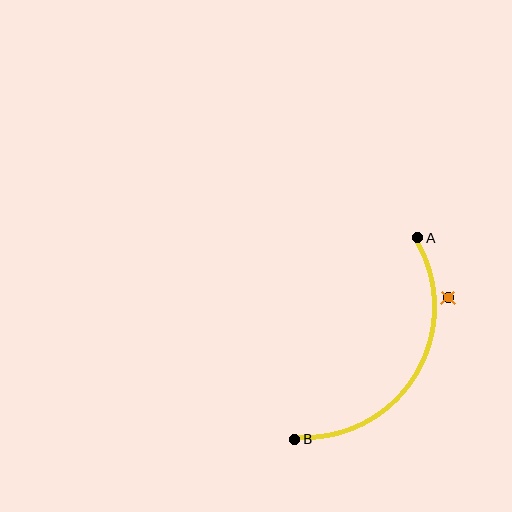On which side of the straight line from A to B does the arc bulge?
The arc bulges to the right of the straight line connecting A and B.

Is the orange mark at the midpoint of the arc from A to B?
No — the orange mark does not lie on the arc at all. It sits slightly outside the curve.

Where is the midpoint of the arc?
The arc midpoint is the point on the curve farthest from the straight line joining A and B. It sits to the right of that line.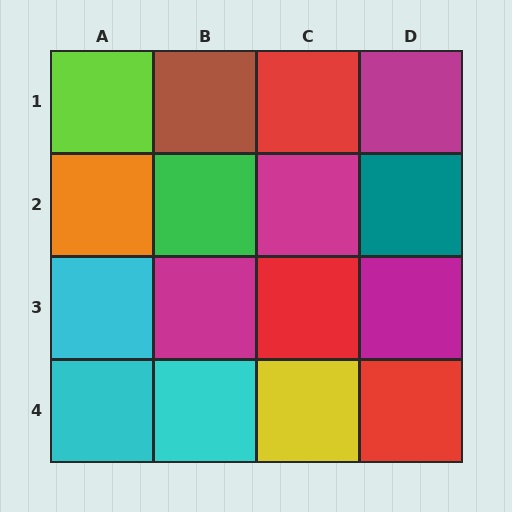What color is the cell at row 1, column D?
Magenta.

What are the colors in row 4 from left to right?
Cyan, cyan, yellow, red.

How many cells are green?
1 cell is green.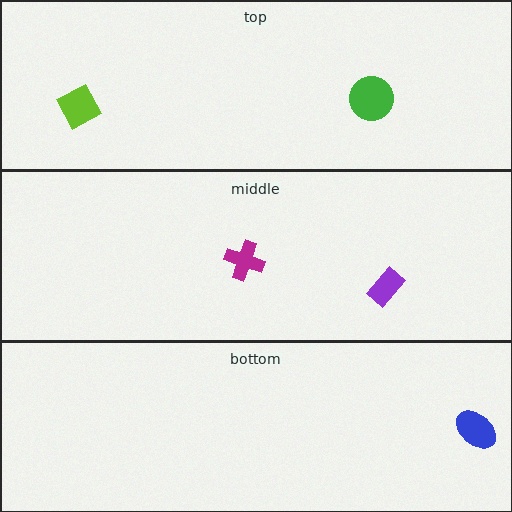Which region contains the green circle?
The top region.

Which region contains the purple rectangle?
The middle region.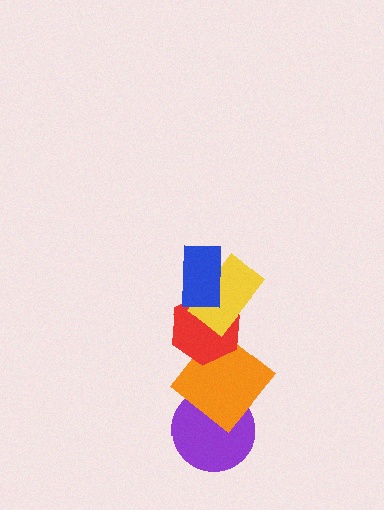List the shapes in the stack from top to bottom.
From top to bottom: the blue rectangle, the yellow rectangle, the red hexagon, the orange diamond, the purple circle.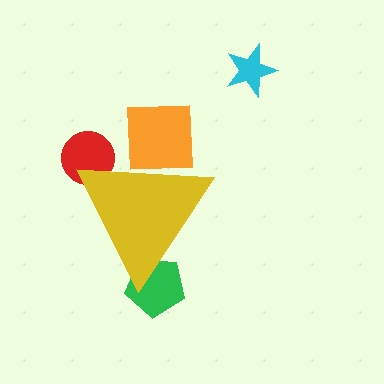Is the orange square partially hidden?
Yes, the orange square is partially hidden behind the yellow triangle.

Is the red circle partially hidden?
Yes, the red circle is partially hidden behind the yellow triangle.